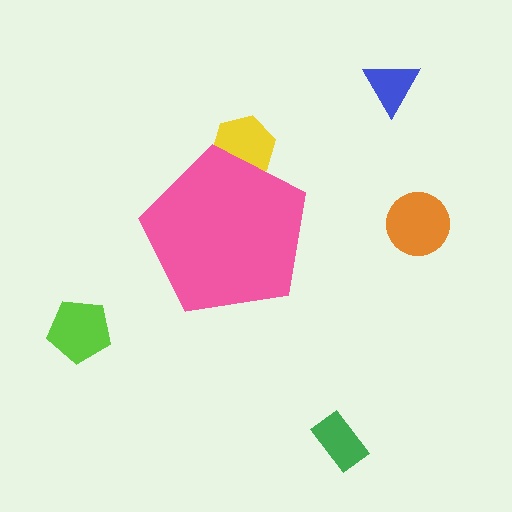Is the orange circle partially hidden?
No, the orange circle is fully visible.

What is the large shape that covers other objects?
A pink pentagon.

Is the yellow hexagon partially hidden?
Yes, the yellow hexagon is partially hidden behind the pink pentagon.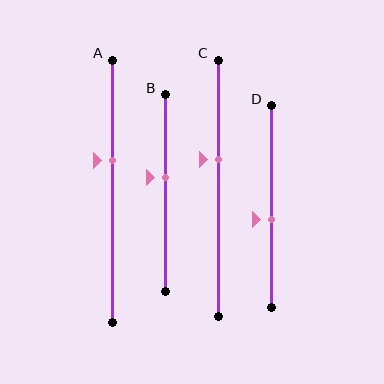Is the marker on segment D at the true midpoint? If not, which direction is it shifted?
No, the marker on segment D is shifted downward by about 6% of the segment length.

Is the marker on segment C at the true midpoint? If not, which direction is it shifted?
No, the marker on segment C is shifted upward by about 11% of the segment length.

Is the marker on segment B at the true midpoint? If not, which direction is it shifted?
No, the marker on segment B is shifted upward by about 8% of the segment length.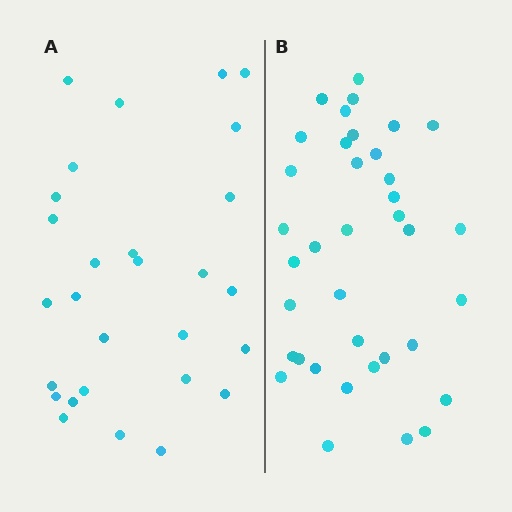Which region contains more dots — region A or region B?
Region B (the right region) has more dots.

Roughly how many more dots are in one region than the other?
Region B has roughly 8 or so more dots than region A.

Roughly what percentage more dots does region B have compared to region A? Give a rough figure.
About 30% more.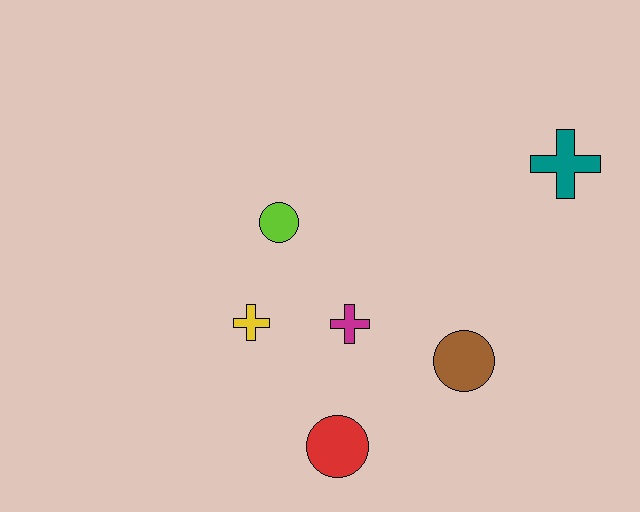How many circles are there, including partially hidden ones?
There are 3 circles.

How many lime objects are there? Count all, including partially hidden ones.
There is 1 lime object.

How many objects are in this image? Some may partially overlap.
There are 6 objects.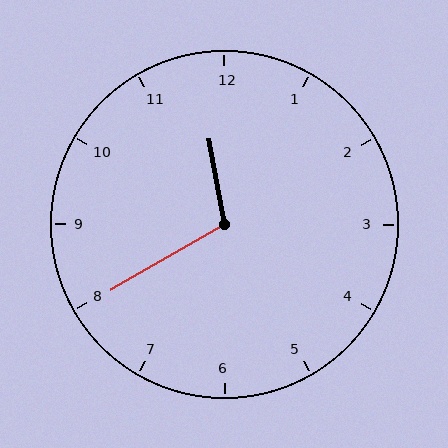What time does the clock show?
11:40.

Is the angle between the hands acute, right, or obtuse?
It is obtuse.